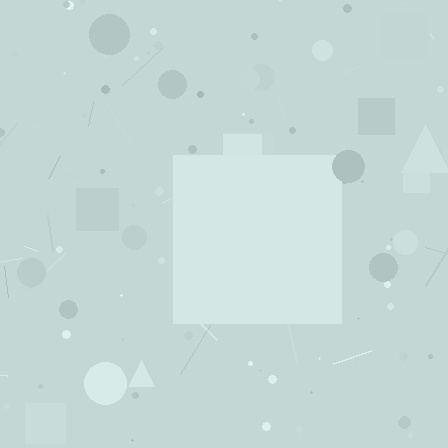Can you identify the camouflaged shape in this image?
The camouflaged shape is a square.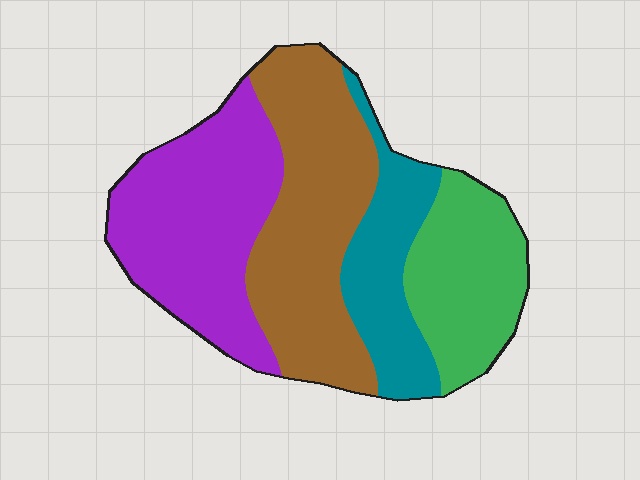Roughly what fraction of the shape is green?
Green covers around 20% of the shape.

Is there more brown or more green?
Brown.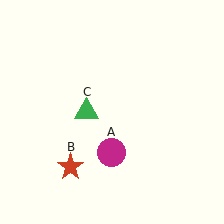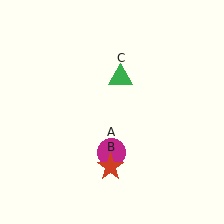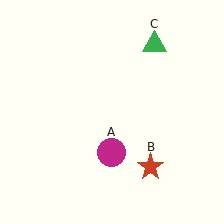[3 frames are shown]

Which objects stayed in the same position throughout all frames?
Magenta circle (object A) remained stationary.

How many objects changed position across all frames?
2 objects changed position: red star (object B), green triangle (object C).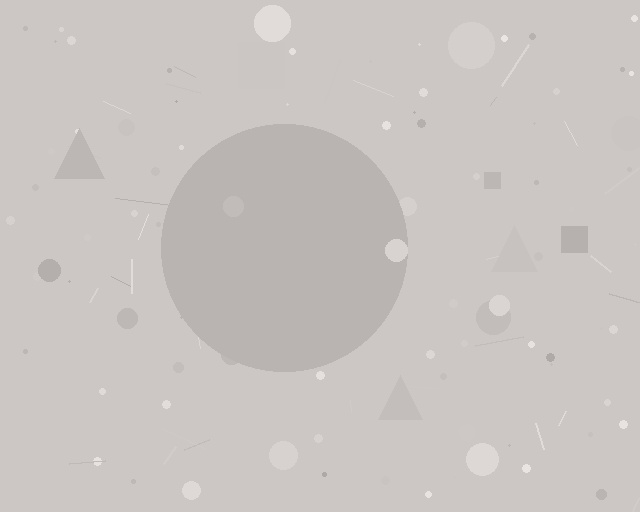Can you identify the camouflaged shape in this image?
The camouflaged shape is a circle.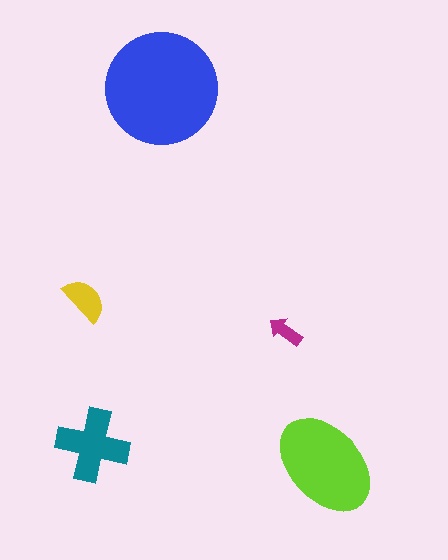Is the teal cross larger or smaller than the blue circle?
Smaller.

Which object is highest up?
The blue circle is topmost.